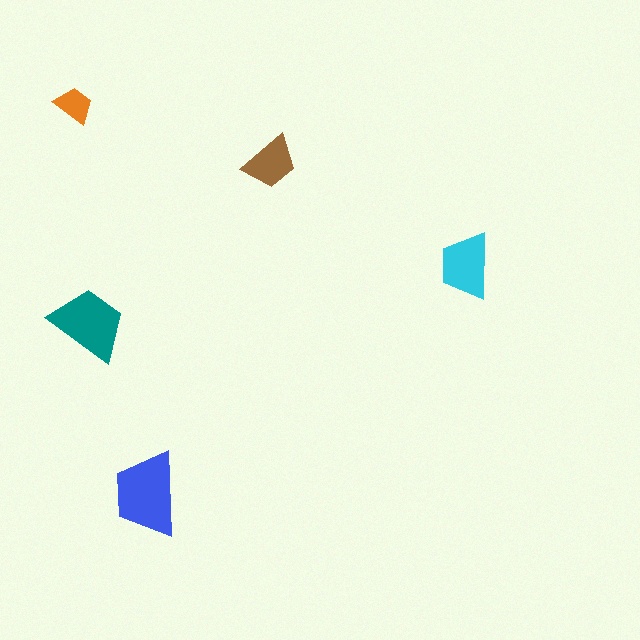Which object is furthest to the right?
The cyan trapezoid is rightmost.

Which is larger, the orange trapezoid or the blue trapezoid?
The blue one.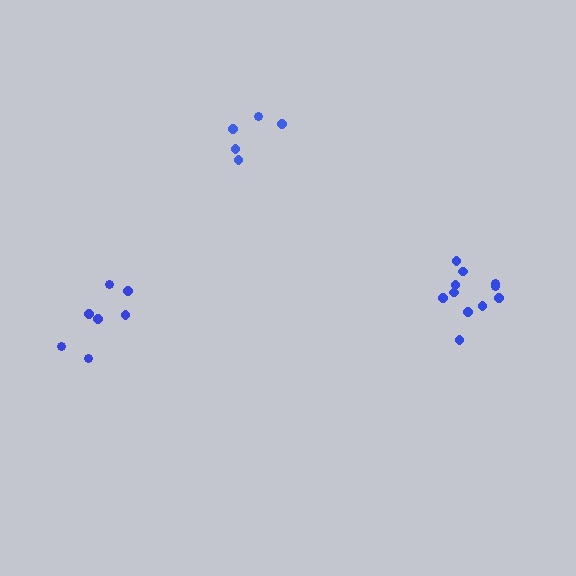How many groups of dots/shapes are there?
There are 3 groups.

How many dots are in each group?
Group 1: 5 dots, Group 2: 11 dots, Group 3: 7 dots (23 total).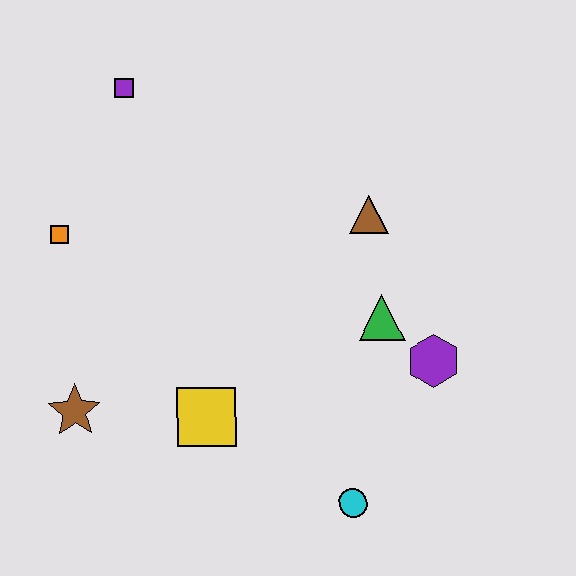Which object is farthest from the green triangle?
The purple square is farthest from the green triangle.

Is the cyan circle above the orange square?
No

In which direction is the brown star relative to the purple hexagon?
The brown star is to the left of the purple hexagon.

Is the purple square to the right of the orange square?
Yes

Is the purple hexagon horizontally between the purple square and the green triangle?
No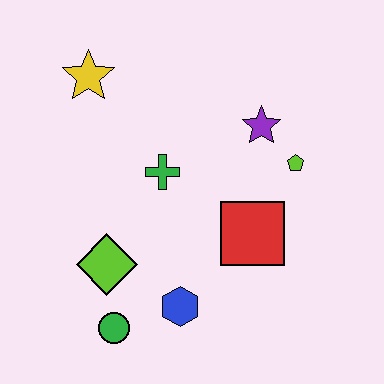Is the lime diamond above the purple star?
No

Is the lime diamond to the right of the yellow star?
Yes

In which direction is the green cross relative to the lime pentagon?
The green cross is to the left of the lime pentagon.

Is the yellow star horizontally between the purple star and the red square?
No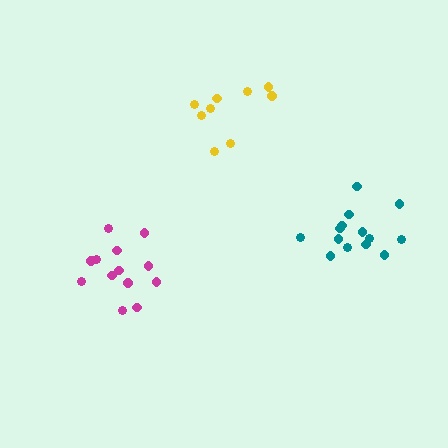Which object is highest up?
The yellow cluster is topmost.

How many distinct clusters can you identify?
There are 3 distinct clusters.